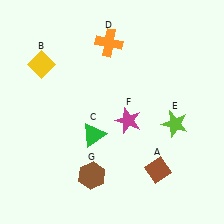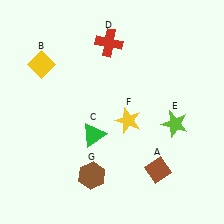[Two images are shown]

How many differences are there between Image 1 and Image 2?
There are 2 differences between the two images.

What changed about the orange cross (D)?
In Image 1, D is orange. In Image 2, it changed to red.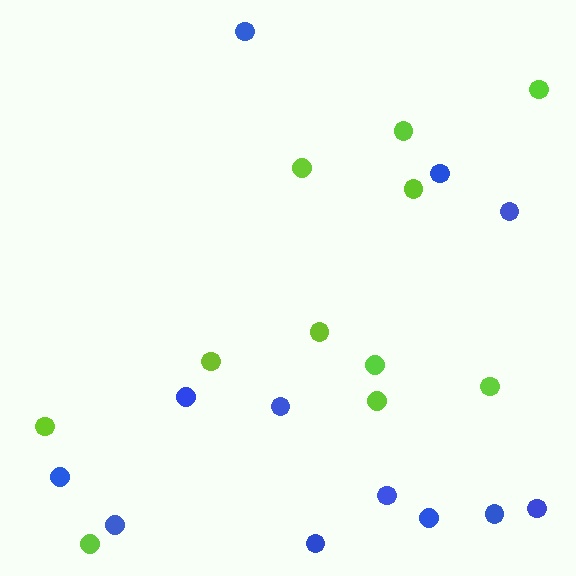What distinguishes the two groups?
There are 2 groups: one group of blue circles (12) and one group of lime circles (11).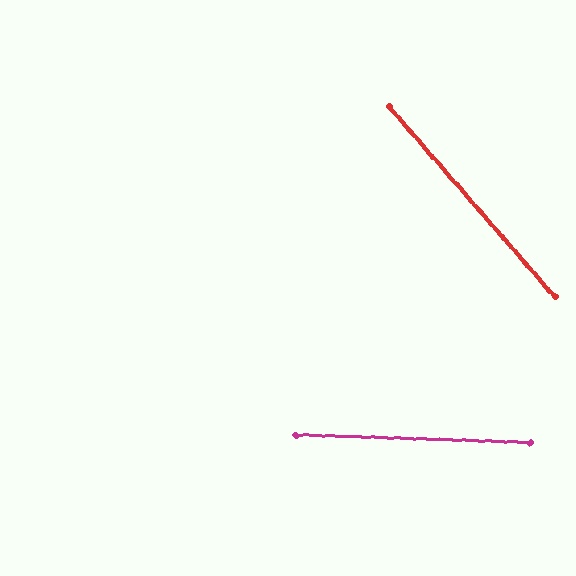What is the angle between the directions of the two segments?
Approximately 47 degrees.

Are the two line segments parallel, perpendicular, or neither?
Neither parallel nor perpendicular — they differ by about 47°.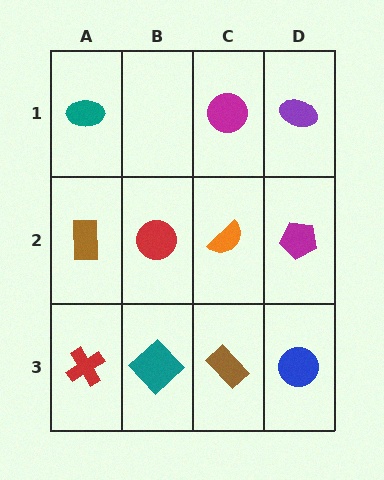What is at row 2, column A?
A brown rectangle.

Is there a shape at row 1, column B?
No, that cell is empty.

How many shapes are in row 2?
4 shapes.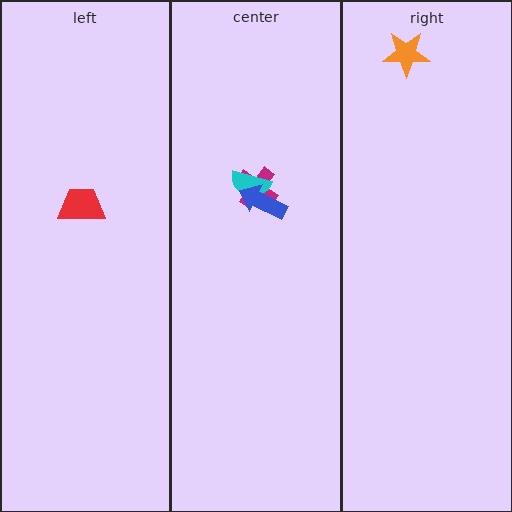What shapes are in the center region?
The magenta cross, the cyan semicircle, the blue arrow.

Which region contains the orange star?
The right region.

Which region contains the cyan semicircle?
The center region.